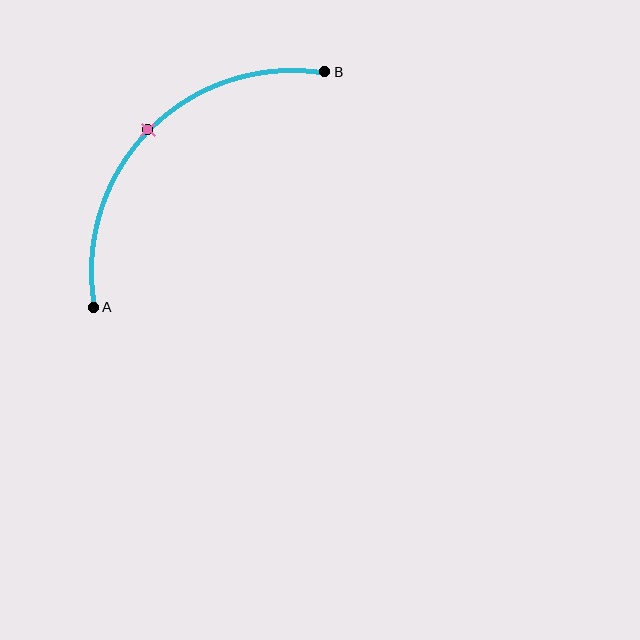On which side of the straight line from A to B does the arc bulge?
The arc bulges above and to the left of the straight line connecting A and B.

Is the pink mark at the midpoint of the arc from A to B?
Yes. The pink mark lies on the arc at equal arc-length from both A and B — it is the arc midpoint.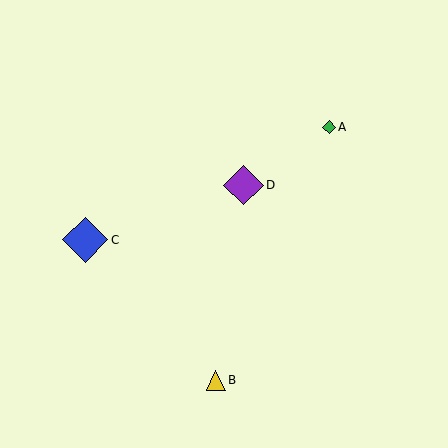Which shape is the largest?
The blue diamond (labeled C) is the largest.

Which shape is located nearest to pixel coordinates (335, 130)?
The green diamond (labeled A) at (329, 127) is nearest to that location.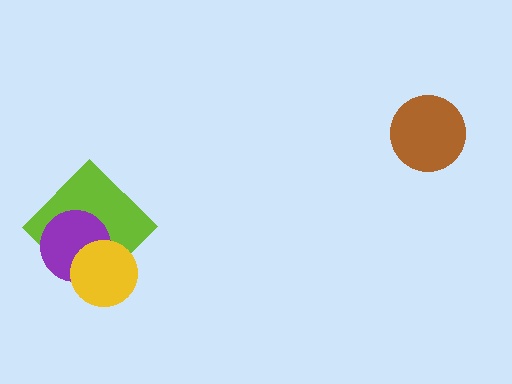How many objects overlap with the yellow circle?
2 objects overlap with the yellow circle.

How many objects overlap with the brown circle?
0 objects overlap with the brown circle.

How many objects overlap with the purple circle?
2 objects overlap with the purple circle.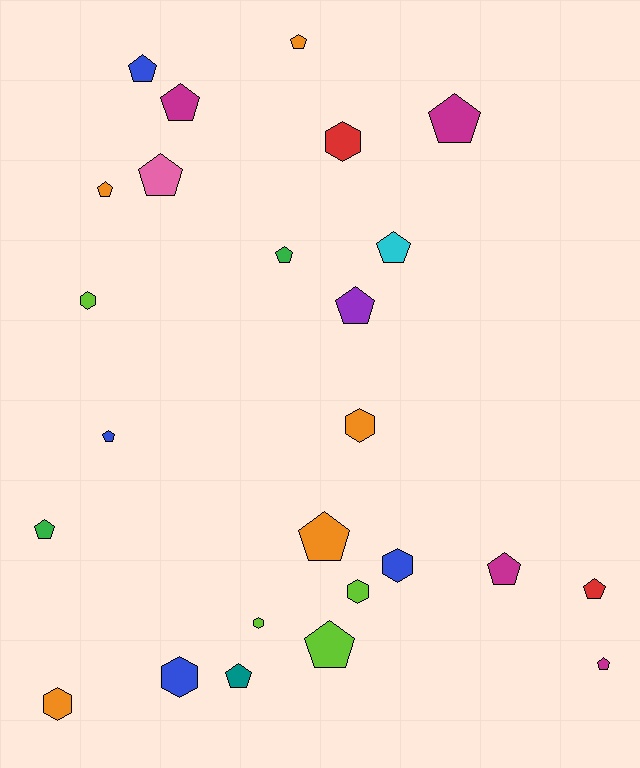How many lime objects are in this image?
There are 4 lime objects.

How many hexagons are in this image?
There are 8 hexagons.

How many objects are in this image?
There are 25 objects.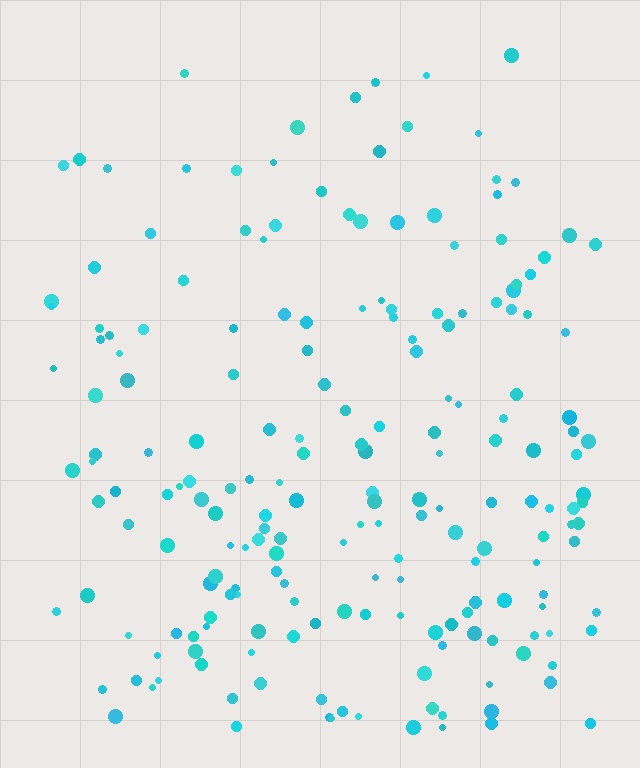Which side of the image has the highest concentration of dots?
The bottom.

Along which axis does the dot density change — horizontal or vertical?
Vertical.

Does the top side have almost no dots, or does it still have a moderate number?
Still a moderate number, just noticeably fewer than the bottom.